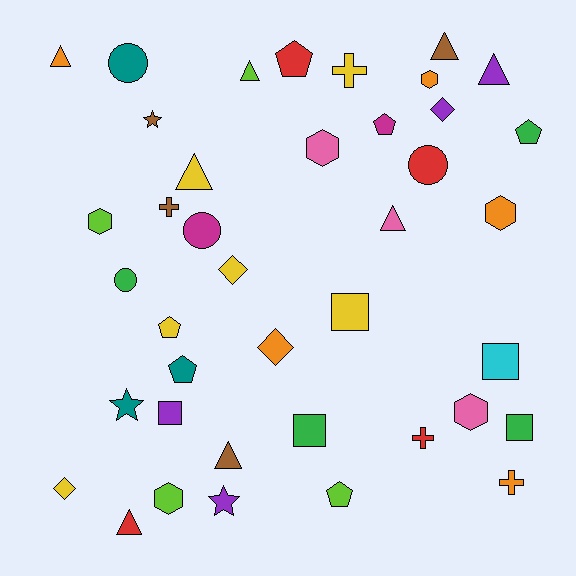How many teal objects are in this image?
There are 3 teal objects.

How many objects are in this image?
There are 40 objects.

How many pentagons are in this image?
There are 6 pentagons.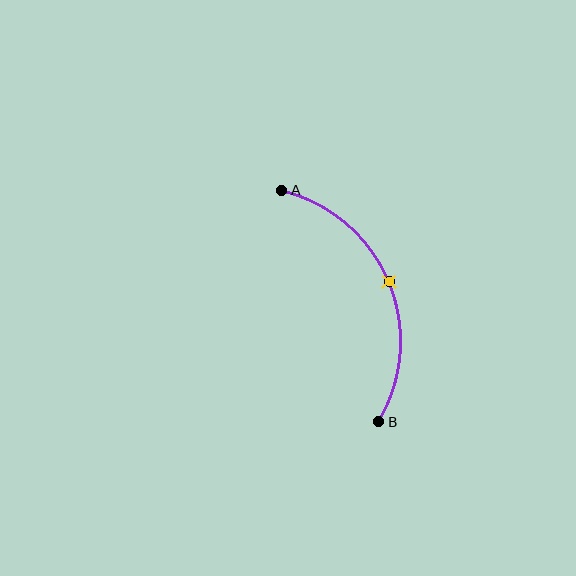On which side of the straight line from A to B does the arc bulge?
The arc bulges to the right of the straight line connecting A and B.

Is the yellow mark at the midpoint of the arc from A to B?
Yes. The yellow mark lies on the arc at equal arc-length from both A and B — it is the arc midpoint.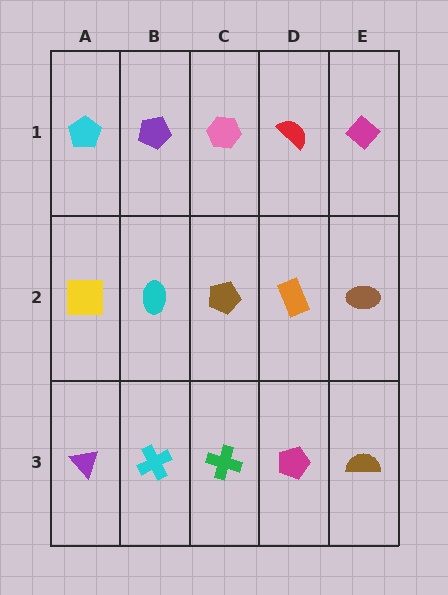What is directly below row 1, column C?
A brown pentagon.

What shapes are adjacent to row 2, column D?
A red semicircle (row 1, column D), a magenta pentagon (row 3, column D), a brown pentagon (row 2, column C), a brown ellipse (row 2, column E).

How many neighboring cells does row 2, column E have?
3.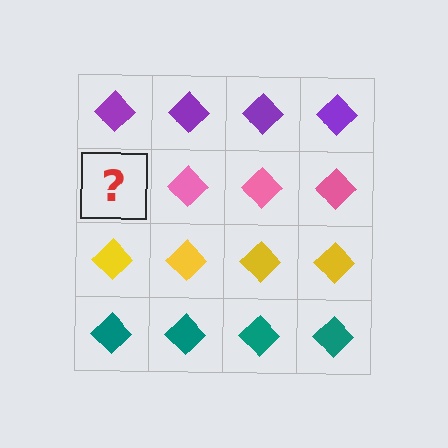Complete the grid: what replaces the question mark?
The question mark should be replaced with a pink diamond.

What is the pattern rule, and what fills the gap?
The rule is that each row has a consistent color. The gap should be filled with a pink diamond.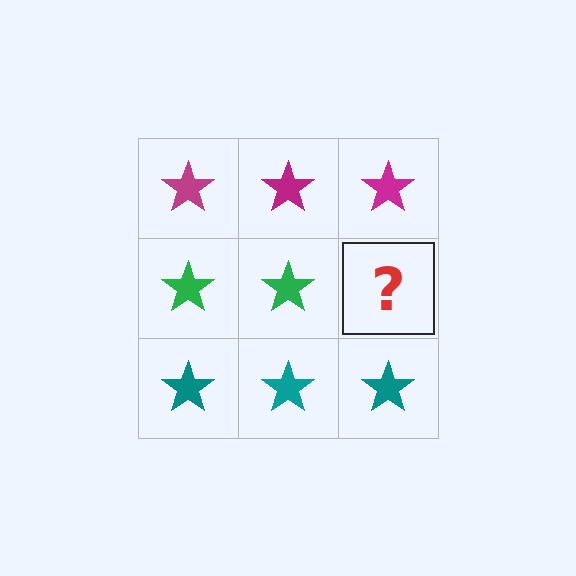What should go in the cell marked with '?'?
The missing cell should contain a green star.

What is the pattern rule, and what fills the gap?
The rule is that each row has a consistent color. The gap should be filled with a green star.